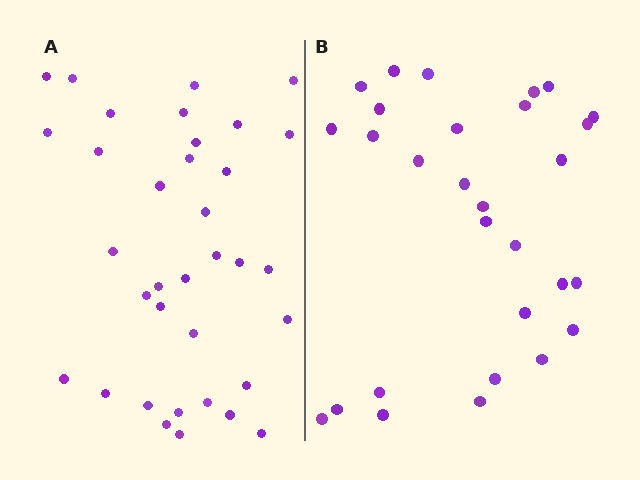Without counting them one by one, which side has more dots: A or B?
Region A (the left region) has more dots.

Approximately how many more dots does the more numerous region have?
Region A has about 6 more dots than region B.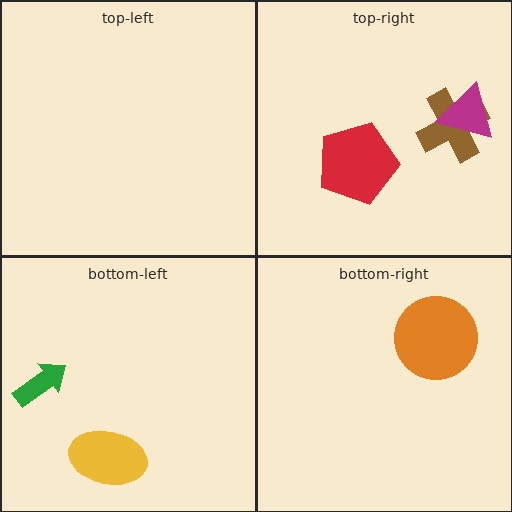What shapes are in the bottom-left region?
The yellow ellipse, the green arrow.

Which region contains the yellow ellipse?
The bottom-left region.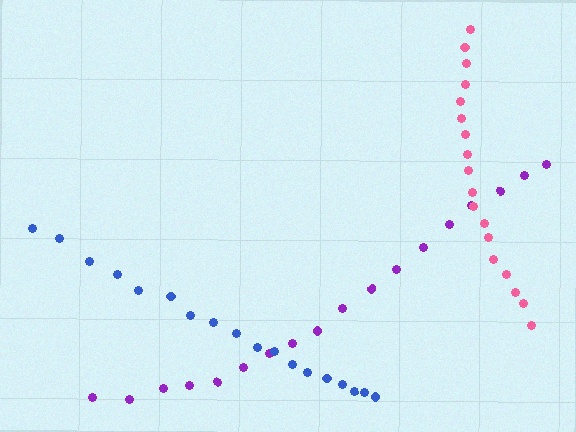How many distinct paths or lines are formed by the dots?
There are 3 distinct paths.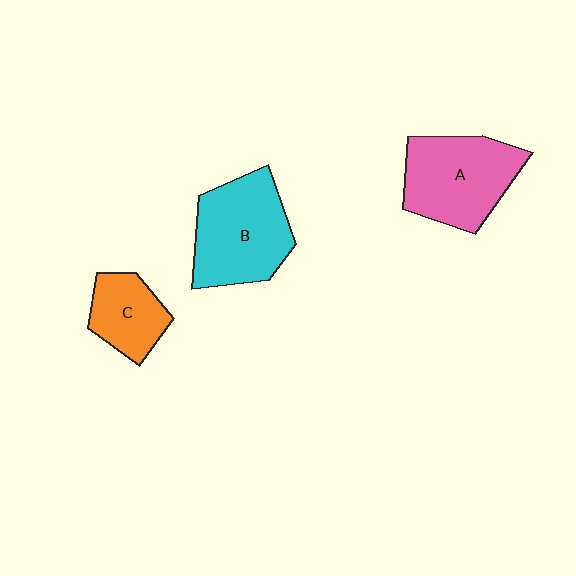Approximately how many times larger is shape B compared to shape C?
Approximately 1.8 times.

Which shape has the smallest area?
Shape C (orange).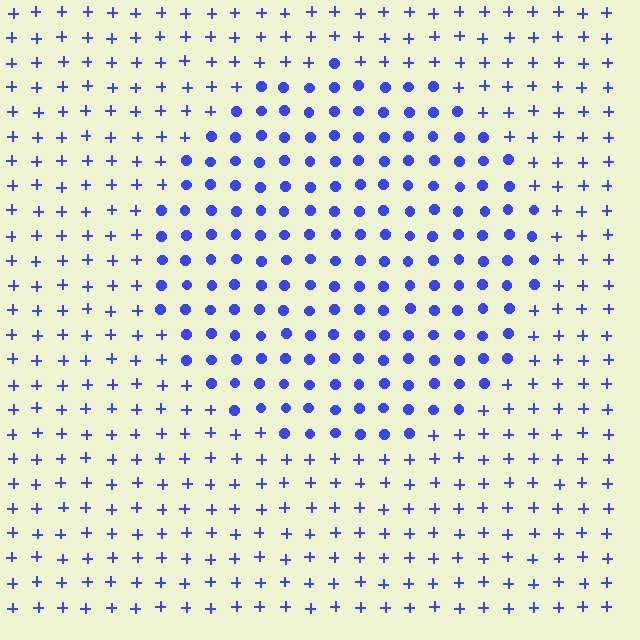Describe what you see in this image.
The image is filled with small blue elements arranged in a uniform grid. A circle-shaped region contains circles, while the surrounding area contains plus signs. The boundary is defined purely by the change in element shape.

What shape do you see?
I see a circle.